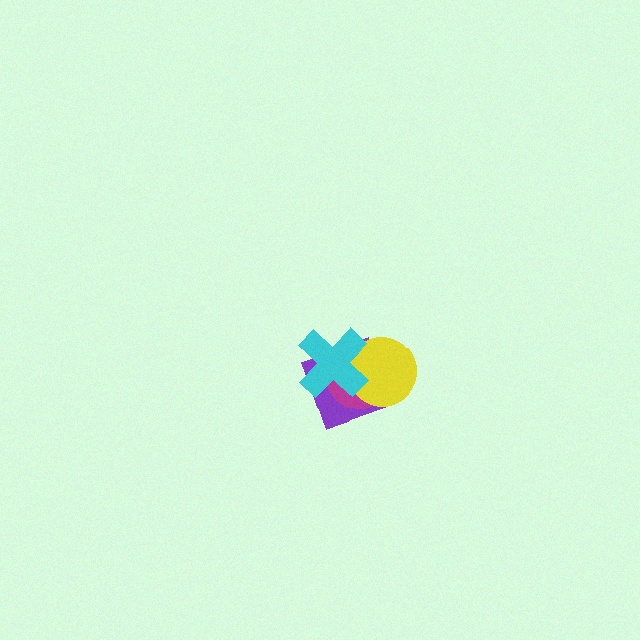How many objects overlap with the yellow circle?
3 objects overlap with the yellow circle.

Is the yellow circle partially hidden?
Yes, it is partially covered by another shape.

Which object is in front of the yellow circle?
The cyan cross is in front of the yellow circle.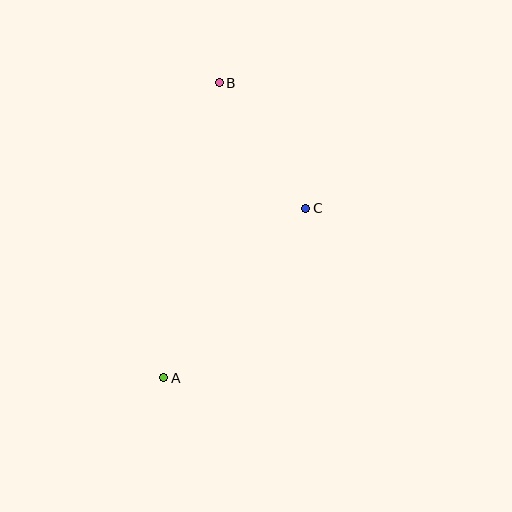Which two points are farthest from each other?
Points A and B are farthest from each other.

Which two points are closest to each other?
Points B and C are closest to each other.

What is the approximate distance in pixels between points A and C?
The distance between A and C is approximately 221 pixels.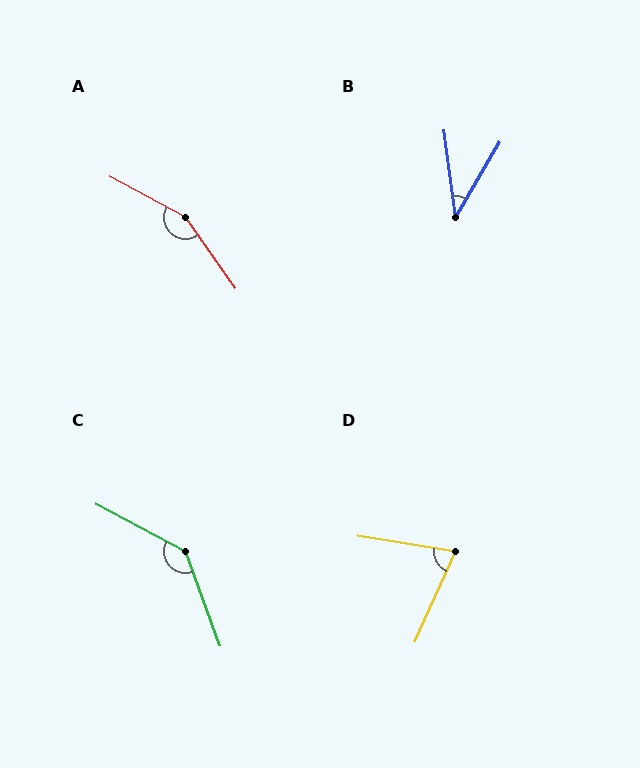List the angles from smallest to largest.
B (38°), D (75°), C (138°), A (154°).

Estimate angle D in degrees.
Approximately 75 degrees.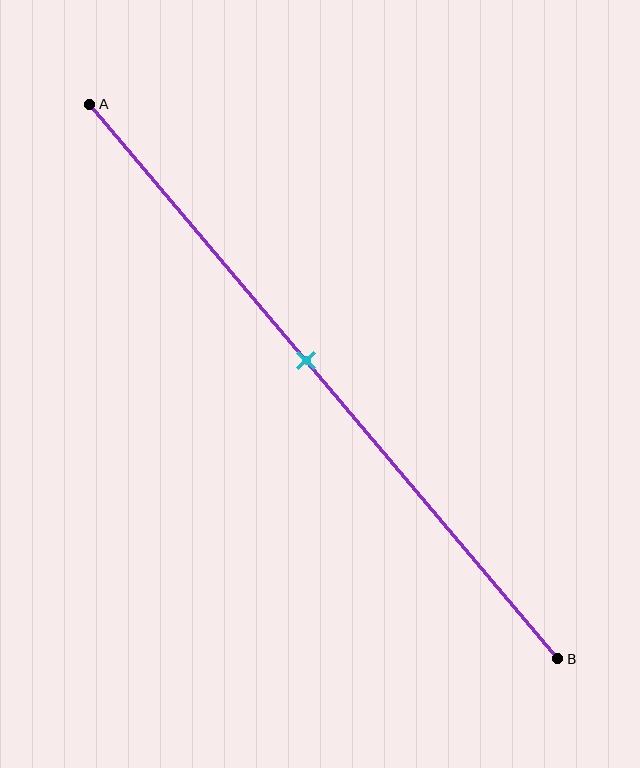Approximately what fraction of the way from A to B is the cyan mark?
The cyan mark is approximately 45% of the way from A to B.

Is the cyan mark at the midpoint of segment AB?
No, the mark is at about 45% from A, not at the 50% midpoint.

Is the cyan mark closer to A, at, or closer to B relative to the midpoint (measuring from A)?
The cyan mark is closer to point A than the midpoint of segment AB.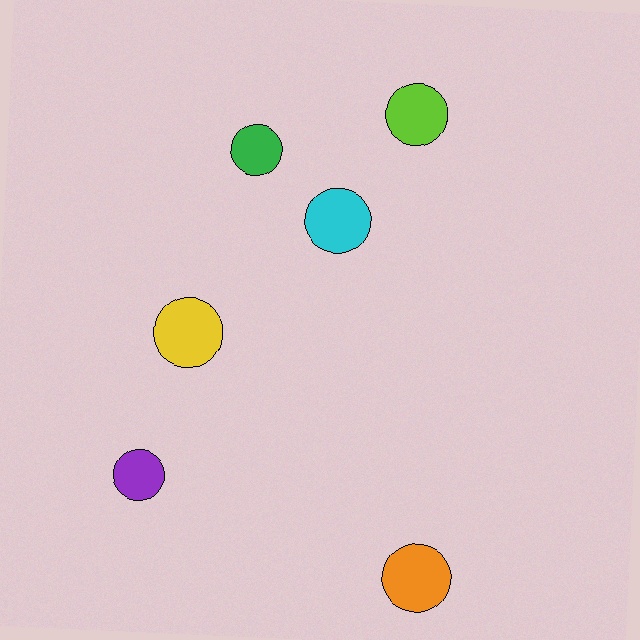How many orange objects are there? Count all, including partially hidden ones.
There is 1 orange object.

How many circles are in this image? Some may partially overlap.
There are 6 circles.